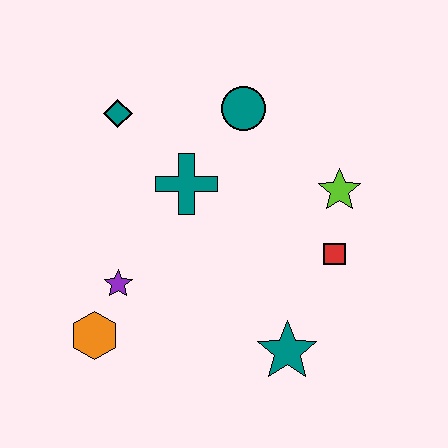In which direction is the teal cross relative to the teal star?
The teal cross is above the teal star.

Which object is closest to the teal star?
The red square is closest to the teal star.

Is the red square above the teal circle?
No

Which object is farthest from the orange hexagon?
The lime star is farthest from the orange hexagon.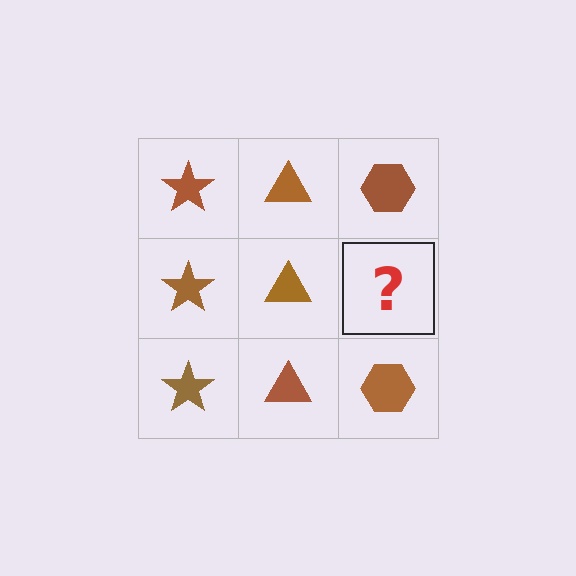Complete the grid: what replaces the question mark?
The question mark should be replaced with a brown hexagon.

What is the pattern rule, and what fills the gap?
The rule is that each column has a consistent shape. The gap should be filled with a brown hexagon.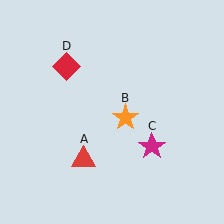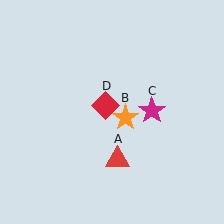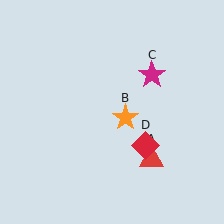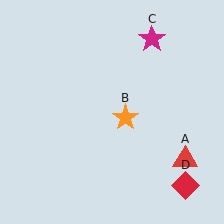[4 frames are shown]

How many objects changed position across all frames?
3 objects changed position: red triangle (object A), magenta star (object C), red diamond (object D).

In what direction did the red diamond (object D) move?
The red diamond (object D) moved down and to the right.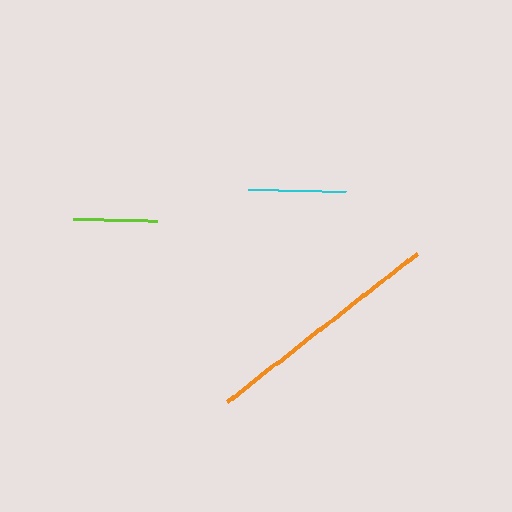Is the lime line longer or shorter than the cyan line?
The cyan line is longer than the lime line.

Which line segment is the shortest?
The lime line is the shortest at approximately 83 pixels.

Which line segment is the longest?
The orange line is the longest at approximately 241 pixels.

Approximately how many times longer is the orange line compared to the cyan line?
The orange line is approximately 2.5 times the length of the cyan line.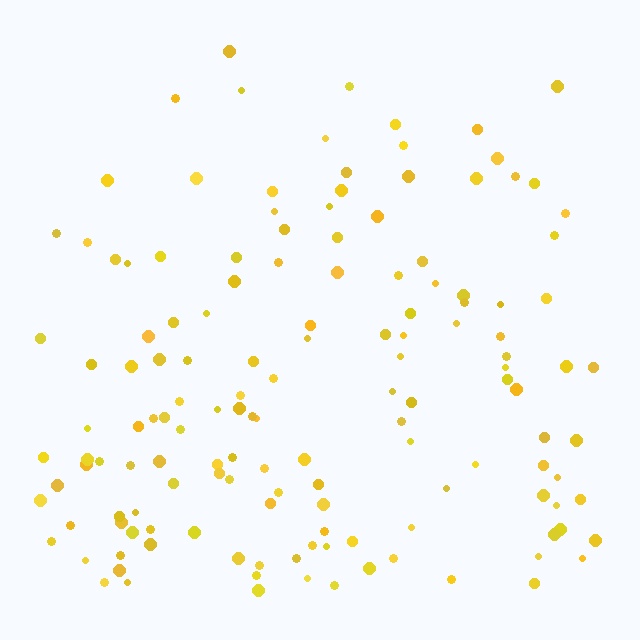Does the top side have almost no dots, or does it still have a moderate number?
Still a moderate number, just noticeably fewer than the bottom.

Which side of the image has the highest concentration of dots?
The bottom.